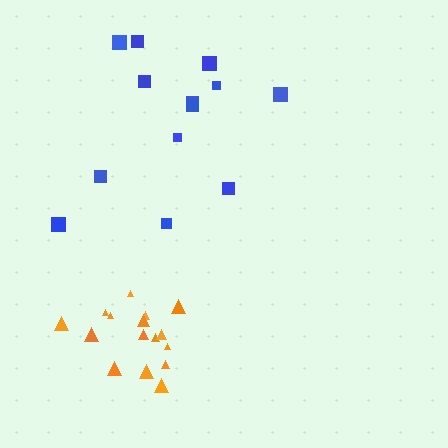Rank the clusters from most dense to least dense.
orange, blue.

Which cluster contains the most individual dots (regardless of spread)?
Orange (16).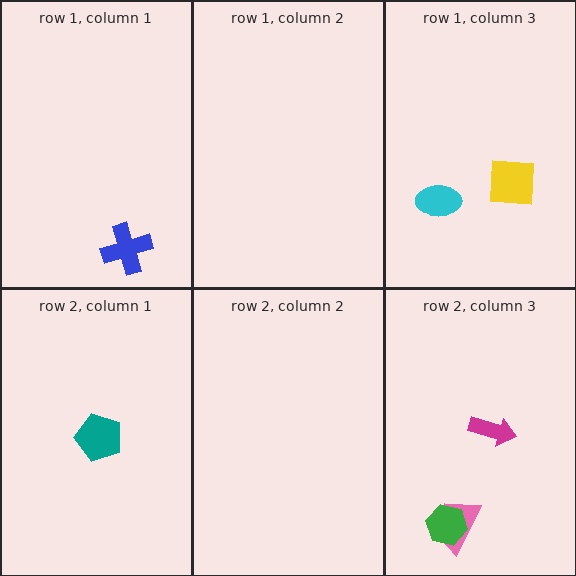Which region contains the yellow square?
The row 1, column 3 region.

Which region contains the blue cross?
The row 1, column 1 region.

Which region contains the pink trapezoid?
The row 2, column 3 region.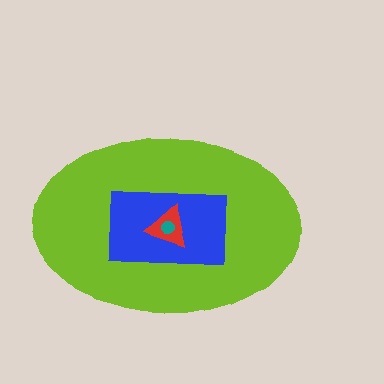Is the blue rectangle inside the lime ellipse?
Yes.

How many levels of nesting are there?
4.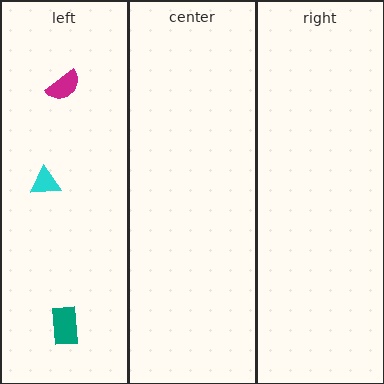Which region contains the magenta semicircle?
The left region.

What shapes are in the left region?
The teal rectangle, the cyan triangle, the magenta semicircle.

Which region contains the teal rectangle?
The left region.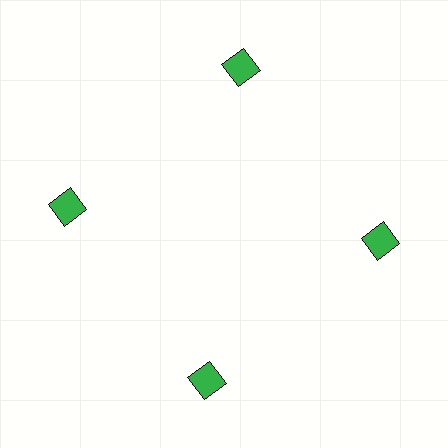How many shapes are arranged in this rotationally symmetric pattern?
There are 4 shapes, arranged in 4 groups of 1.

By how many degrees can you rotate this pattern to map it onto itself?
The pattern maps onto itself every 90 degrees of rotation.